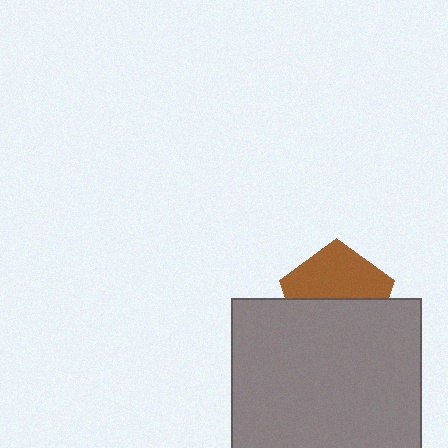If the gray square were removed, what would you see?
You would see the complete brown pentagon.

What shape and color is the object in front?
The object in front is a gray square.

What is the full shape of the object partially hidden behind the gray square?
The partially hidden object is a brown pentagon.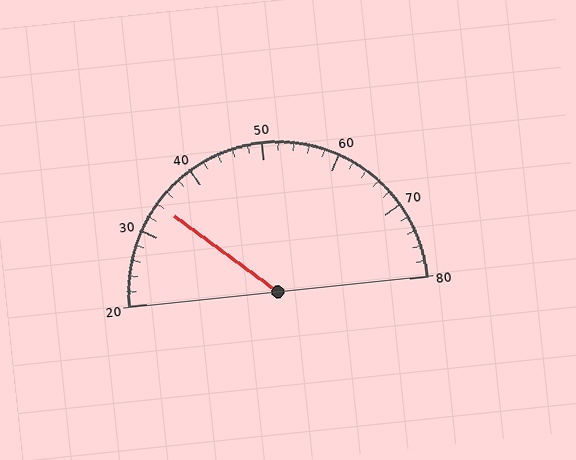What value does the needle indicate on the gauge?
The needle indicates approximately 34.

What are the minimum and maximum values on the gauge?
The gauge ranges from 20 to 80.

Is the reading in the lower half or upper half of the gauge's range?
The reading is in the lower half of the range (20 to 80).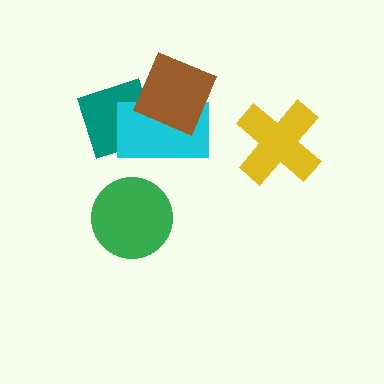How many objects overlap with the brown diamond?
2 objects overlap with the brown diamond.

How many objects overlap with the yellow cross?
0 objects overlap with the yellow cross.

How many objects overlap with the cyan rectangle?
2 objects overlap with the cyan rectangle.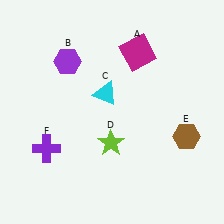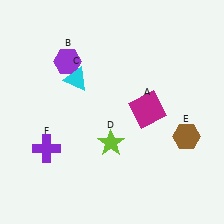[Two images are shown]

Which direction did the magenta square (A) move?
The magenta square (A) moved down.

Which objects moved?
The objects that moved are: the magenta square (A), the cyan triangle (C).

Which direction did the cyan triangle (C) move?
The cyan triangle (C) moved left.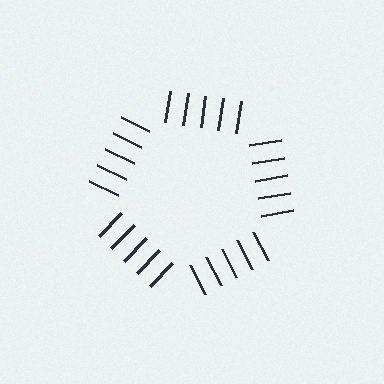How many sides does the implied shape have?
5 sides — the line-ends trace a pentagon.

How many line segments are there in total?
25 — 5 along each of the 5 edges.